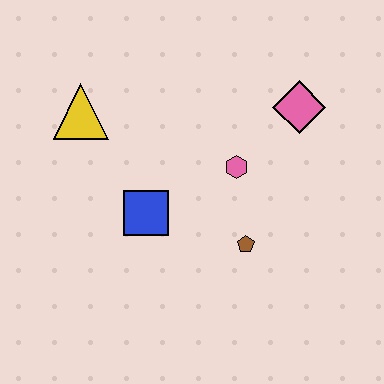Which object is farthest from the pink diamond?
The yellow triangle is farthest from the pink diamond.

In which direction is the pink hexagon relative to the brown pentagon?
The pink hexagon is above the brown pentagon.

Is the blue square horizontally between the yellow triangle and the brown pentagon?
Yes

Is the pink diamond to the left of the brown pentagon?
No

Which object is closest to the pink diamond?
The pink hexagon is closest to the pink diamond.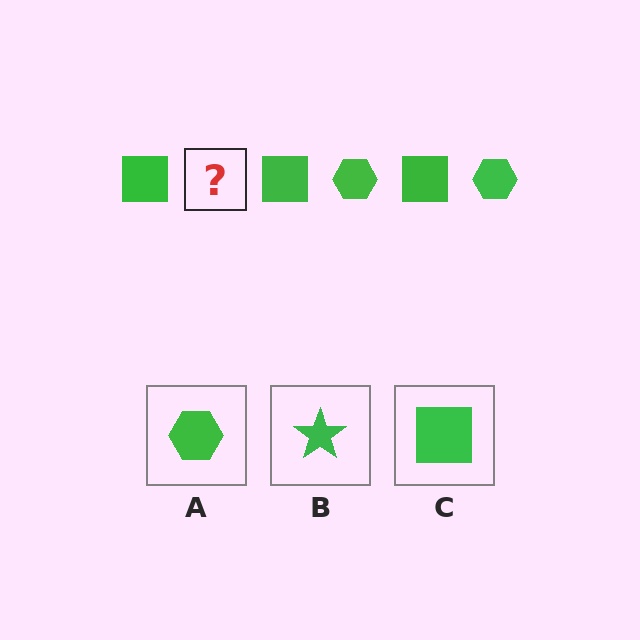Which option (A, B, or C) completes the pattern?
A.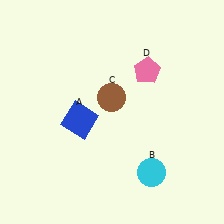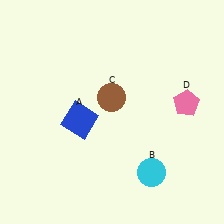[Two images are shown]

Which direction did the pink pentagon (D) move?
The pink pentagon (D) moved right.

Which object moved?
The pink pentagon (D) moved right.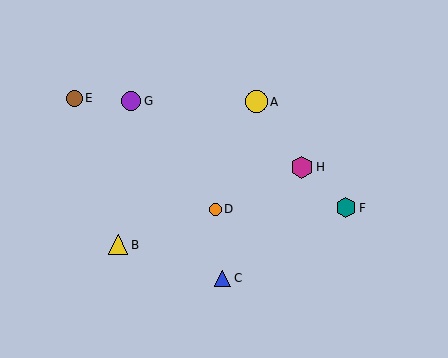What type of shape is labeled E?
Shape E is a brown circle.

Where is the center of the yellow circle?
The center of the yellow circle is at (256, 102).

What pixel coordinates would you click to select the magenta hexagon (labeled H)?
Click at (302, 167) to select the magenta hexagon H.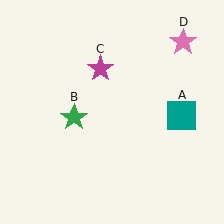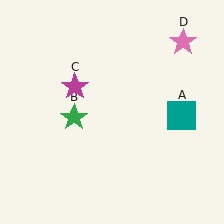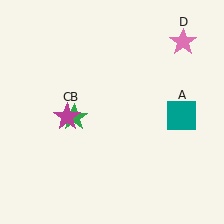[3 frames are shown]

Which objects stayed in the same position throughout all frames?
Teal square (object A) and green star (object B) and pink star (object D) remained stationary.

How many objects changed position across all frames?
1 object changed position: magenta star (object C).